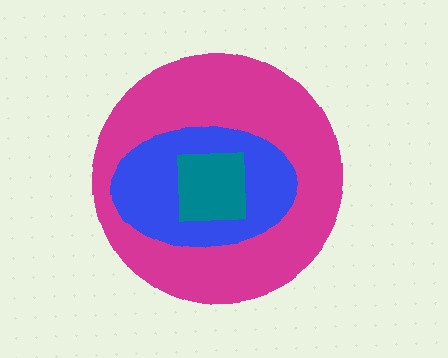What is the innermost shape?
The teal square.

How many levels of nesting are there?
3.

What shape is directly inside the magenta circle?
The blue ellipse.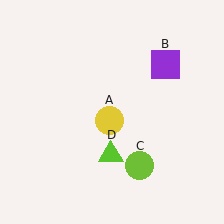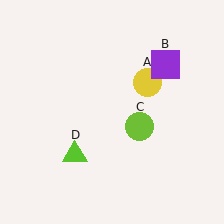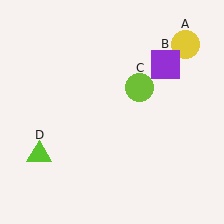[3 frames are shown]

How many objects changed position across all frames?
3 objects changed position: yellow circle (object A), lime circle (object C), lime triangle (object D).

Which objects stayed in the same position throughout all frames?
Purple square (object B) remained stationary.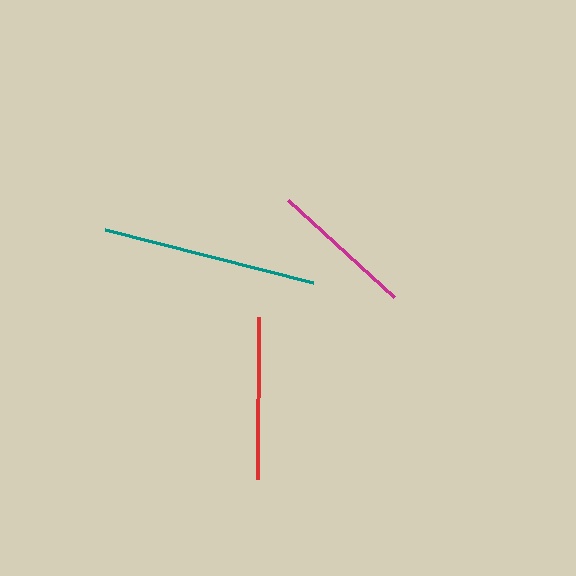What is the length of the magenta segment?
The magenta segment is approximately 143 pixels long.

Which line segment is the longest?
The teal line is the longest at approximately 215 pixels.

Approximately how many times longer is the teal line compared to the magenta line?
The teal line is approximately 1.5 times the length of the magenta line.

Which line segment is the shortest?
The magenta line is the shortest at approximately 143 pixels.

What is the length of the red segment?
The red segment is approximately 162 pixels long.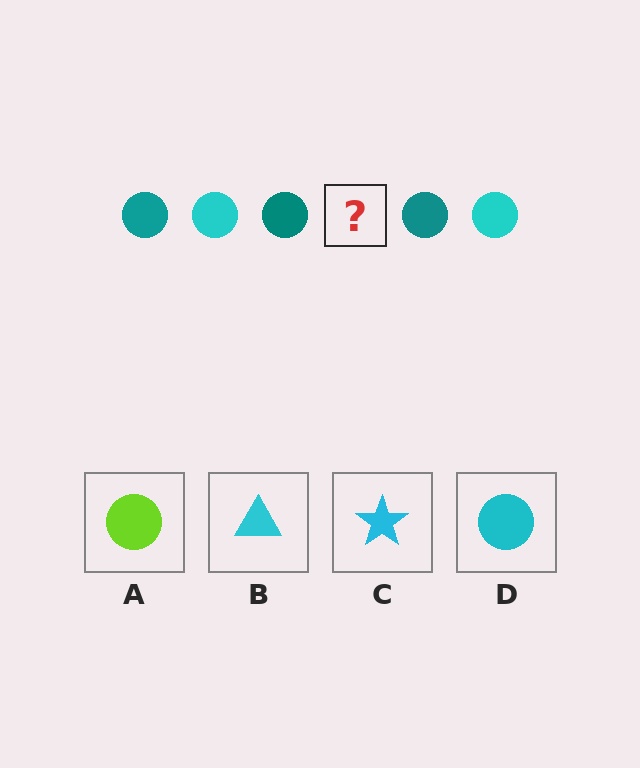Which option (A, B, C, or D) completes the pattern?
D.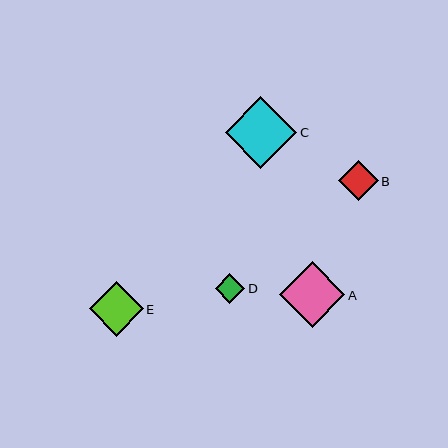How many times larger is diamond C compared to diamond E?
Diamond C is approximately 1.3 times the size of diamond E.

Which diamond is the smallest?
Diamond D is the smallest with a size of approximately 30 pixels.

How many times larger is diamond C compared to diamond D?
Diamond C is approximately 2.4 times the size of diamond D.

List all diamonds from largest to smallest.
From largest to smallest: C, A, E, B, D.